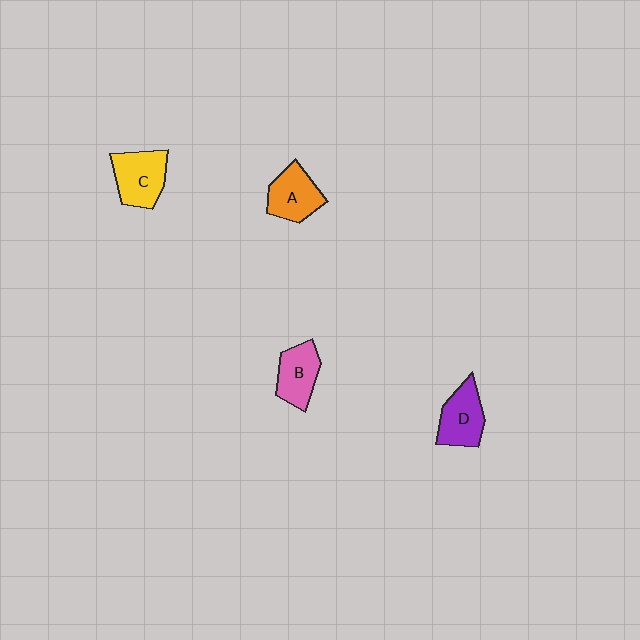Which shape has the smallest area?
Shape B (pink).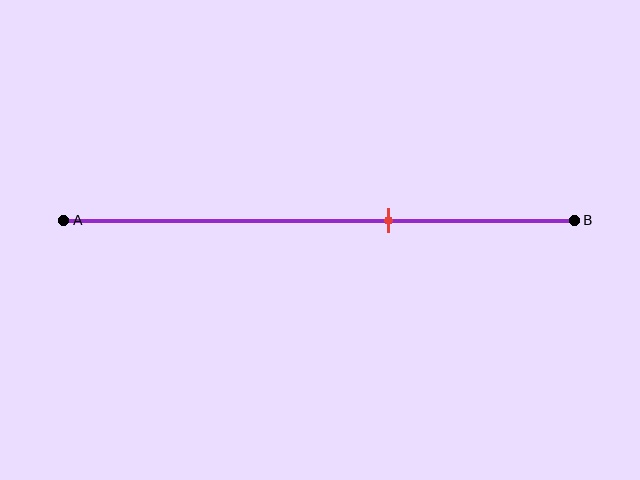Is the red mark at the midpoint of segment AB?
No, the mark is at about 65% from A, not at the 50% midpoint.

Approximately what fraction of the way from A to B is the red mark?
The red mark is approximately 65% of the way from A to B.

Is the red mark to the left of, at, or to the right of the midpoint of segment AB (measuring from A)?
The red mark is to the right of the midpoint of segment AB.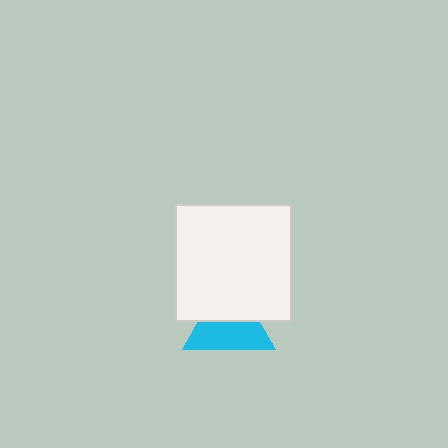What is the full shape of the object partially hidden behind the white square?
The partially hidden object is a cyan triangle.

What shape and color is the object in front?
The object in front is a white square.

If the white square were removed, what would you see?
You would see the complete cyan triangle.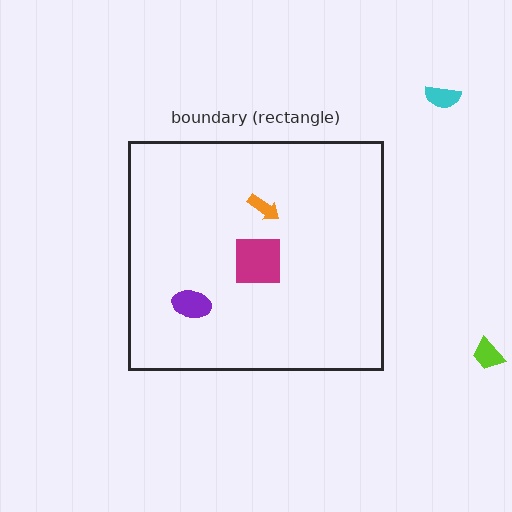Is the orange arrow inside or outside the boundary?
Inside.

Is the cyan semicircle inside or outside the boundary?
Outside.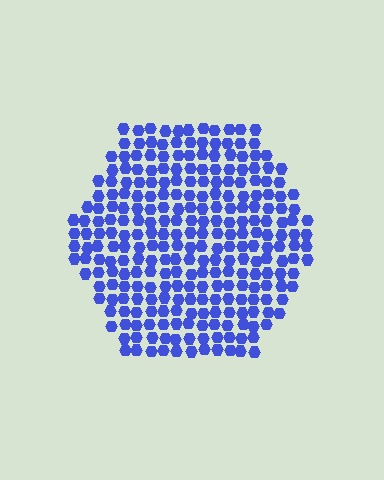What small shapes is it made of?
It is made of small hexagons.